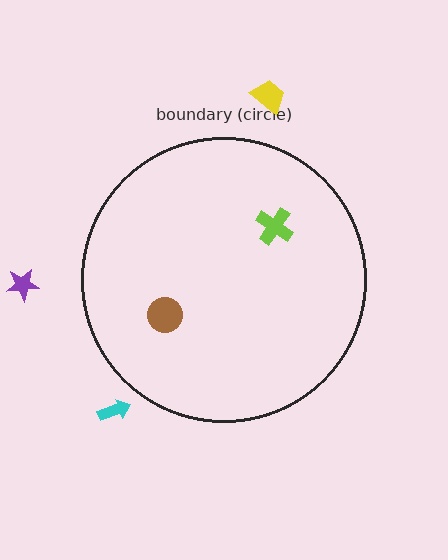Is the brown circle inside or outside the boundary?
Inside.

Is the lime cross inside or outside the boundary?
Inside.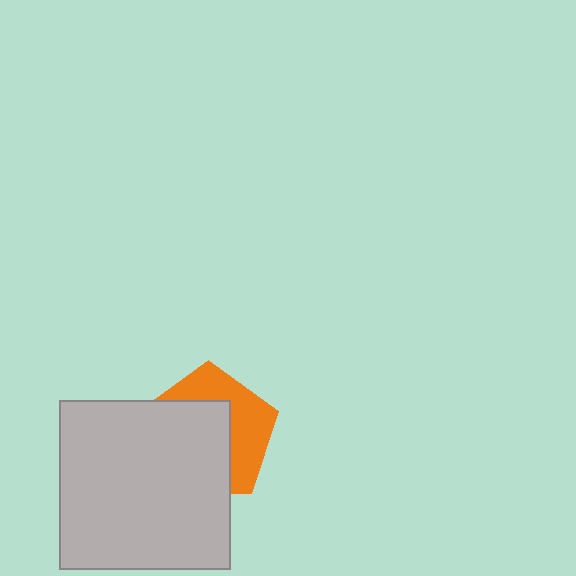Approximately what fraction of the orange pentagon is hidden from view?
Roughly 59% of the orange pentagon is hidden behind the light gray rectangle.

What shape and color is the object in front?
The object in front is a light gray rectangle.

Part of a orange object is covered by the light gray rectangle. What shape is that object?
It is a pentagon.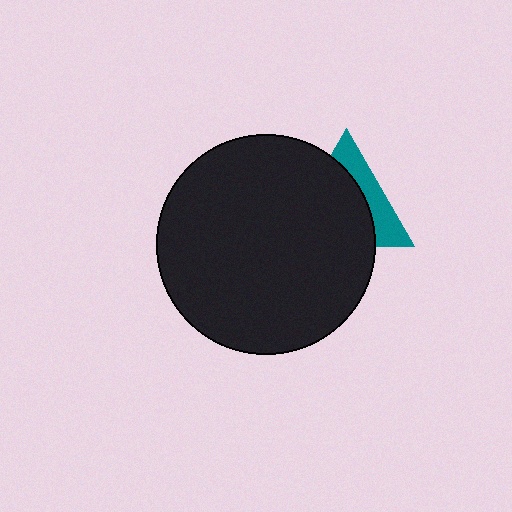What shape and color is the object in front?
The object in front is a black circle.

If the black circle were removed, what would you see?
You would see the complete teal triangle.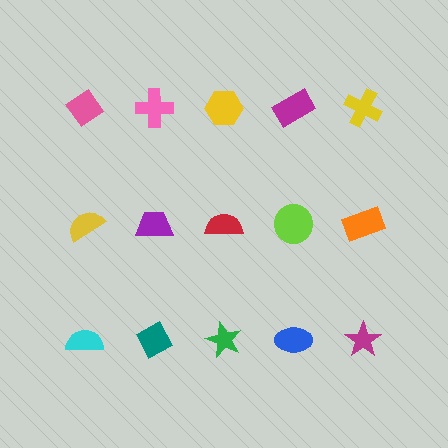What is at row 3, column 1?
A cyan semicircle.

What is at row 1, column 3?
A yellow hexagon.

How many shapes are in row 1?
5 shapes.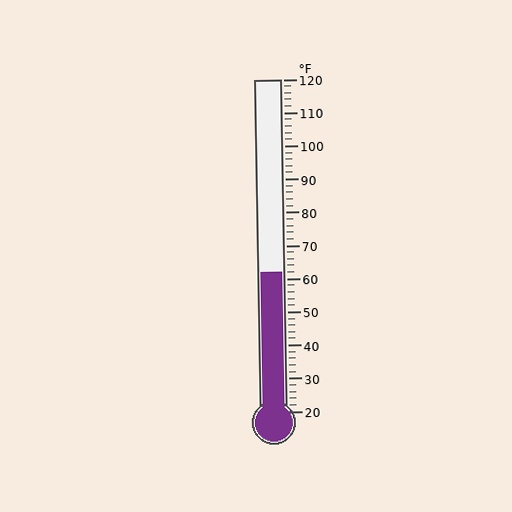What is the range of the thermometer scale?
The thermometer scale ranges from 20°F to 120°F.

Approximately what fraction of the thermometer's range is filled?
The thermometer is filled to approximately 40% of its range.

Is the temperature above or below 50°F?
The temperature is above 50°F.